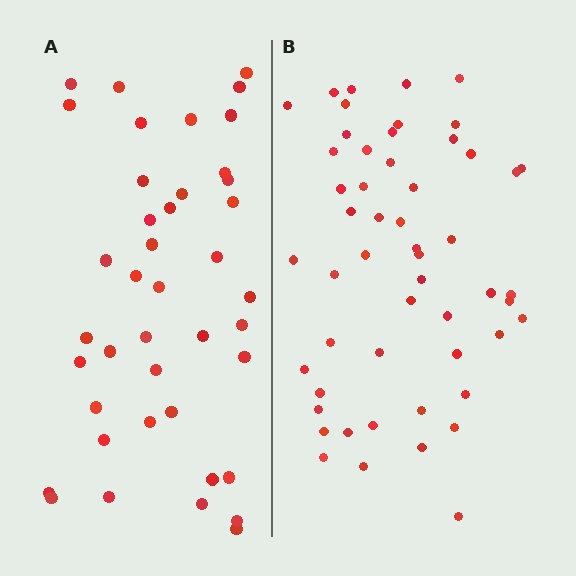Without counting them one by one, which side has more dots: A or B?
Region B (the right region) has more dots.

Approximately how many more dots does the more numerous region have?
Region B has roughly 12 or so more dots than region A.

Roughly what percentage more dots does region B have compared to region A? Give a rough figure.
About 30% more.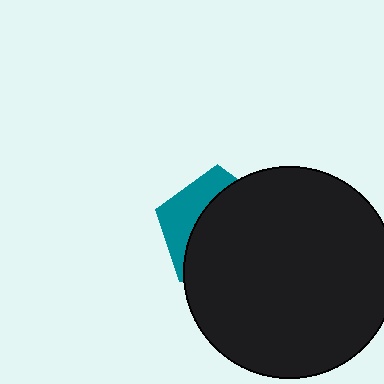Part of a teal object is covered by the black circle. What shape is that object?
It is a pentagon.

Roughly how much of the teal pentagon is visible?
A small part of it is visible (roughly 32%).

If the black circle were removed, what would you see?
You would see the complete teal pentagon.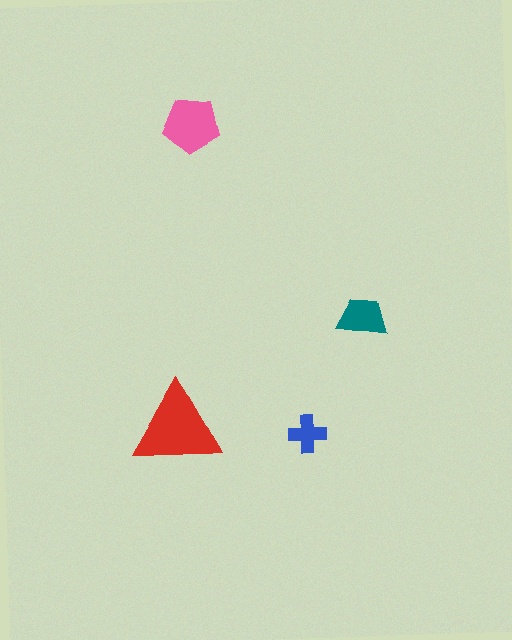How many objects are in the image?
There are 4 objects in the image.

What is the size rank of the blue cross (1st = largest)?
4th.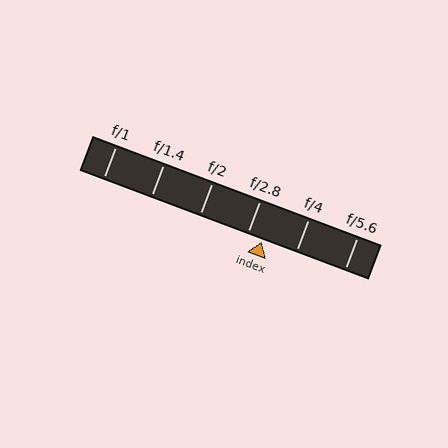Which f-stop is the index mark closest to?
The index mark is closest to f/2.8.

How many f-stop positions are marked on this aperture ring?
There are 6 f-stop positions marked.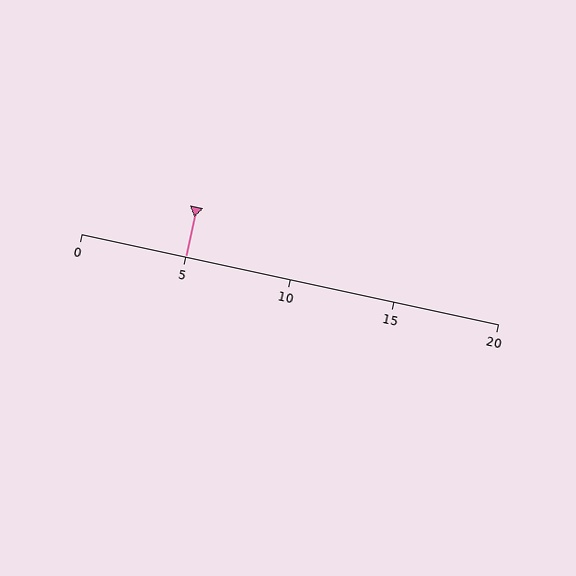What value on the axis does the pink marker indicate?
The marker indicates approximately 5.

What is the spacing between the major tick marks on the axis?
The major ticks are spaced 5 apart.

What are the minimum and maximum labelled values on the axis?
The axis runs from 0 to 20.